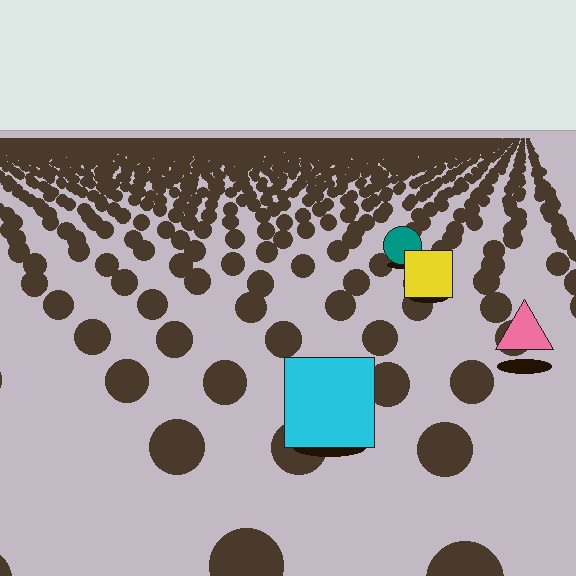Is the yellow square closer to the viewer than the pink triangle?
No. The pink triangle is closer — you can tell from the texture gradient: the ground texture is coarser near it.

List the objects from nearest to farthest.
From nearest to farthest: the cyan square, the pink triangle, the yellow square, the teal circle.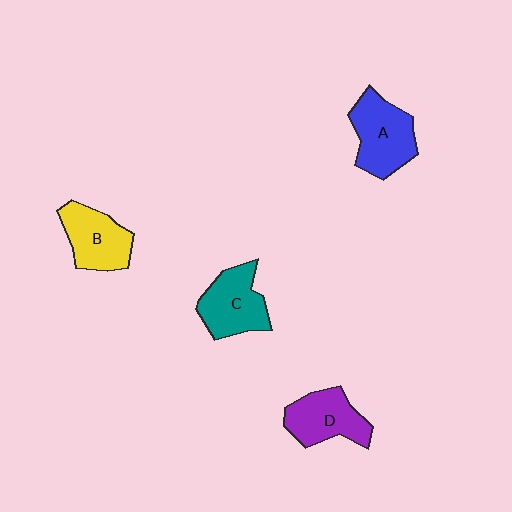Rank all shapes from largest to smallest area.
From largest to smallest: A (blue), C (teal), D (purple), B (yellow).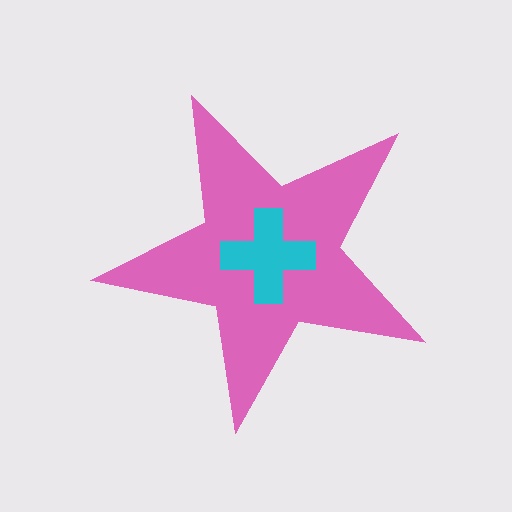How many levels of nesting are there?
2.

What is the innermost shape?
The cyan cross.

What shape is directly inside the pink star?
The cyan cross.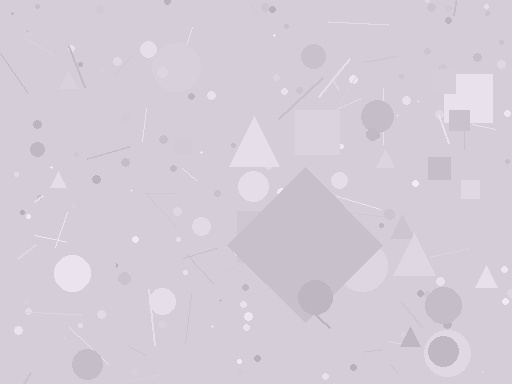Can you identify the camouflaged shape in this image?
The camouflaged shape is a diamond.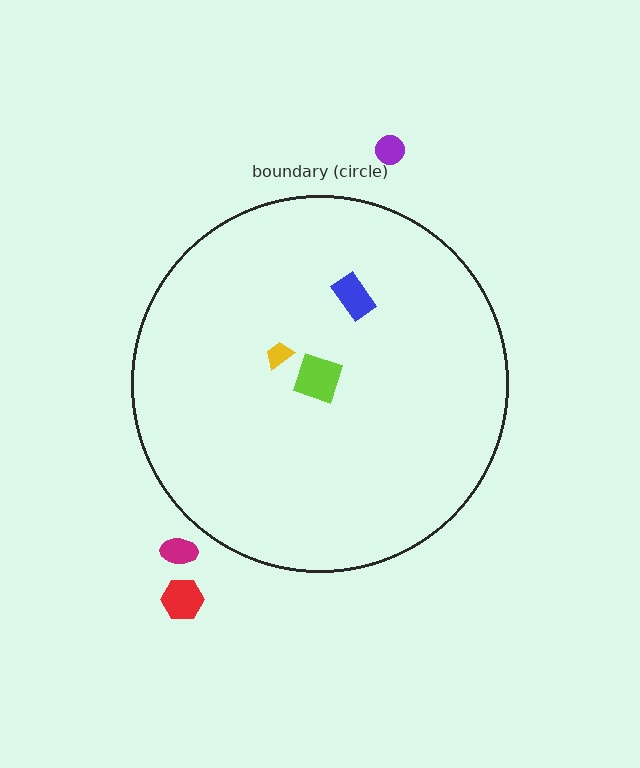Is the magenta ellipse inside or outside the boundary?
Outside.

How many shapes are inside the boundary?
3 inside, 3 outside.